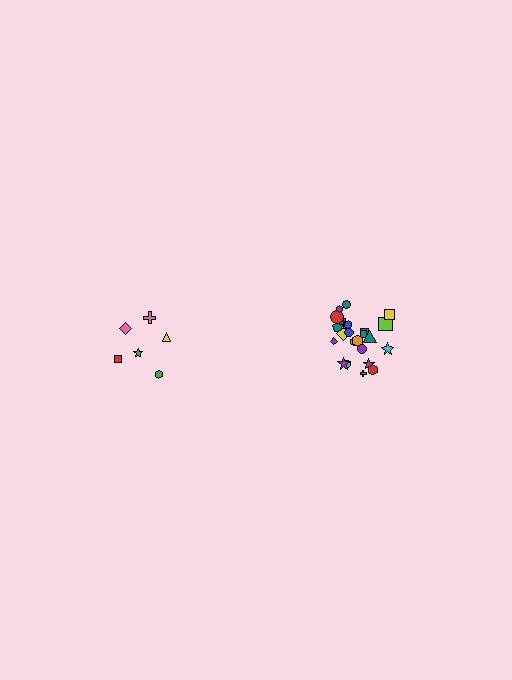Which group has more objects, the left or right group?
The right group.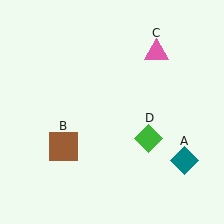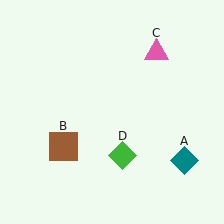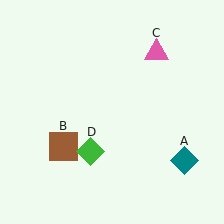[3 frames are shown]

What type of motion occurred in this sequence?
The green diamond (object D) rotated clockwise around the center of the scene.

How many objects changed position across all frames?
1 object changed position: green diamond (object D).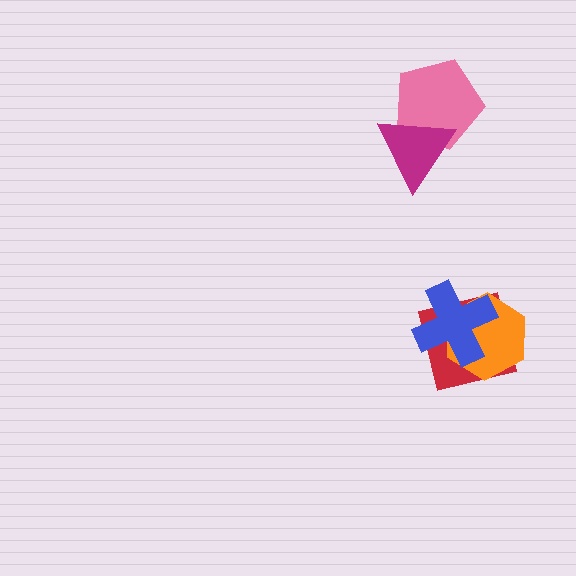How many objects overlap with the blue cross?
2 objects overlap with the blue cross.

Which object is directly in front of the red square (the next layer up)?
The orange hexagon is directly in front of the red square.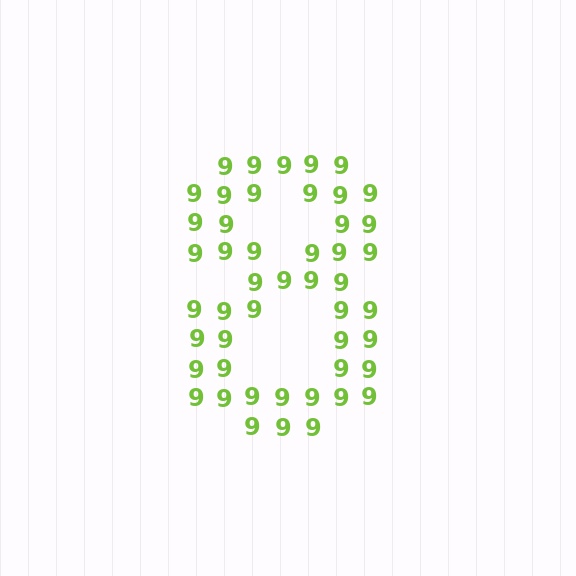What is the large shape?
The large shape is the digit 8.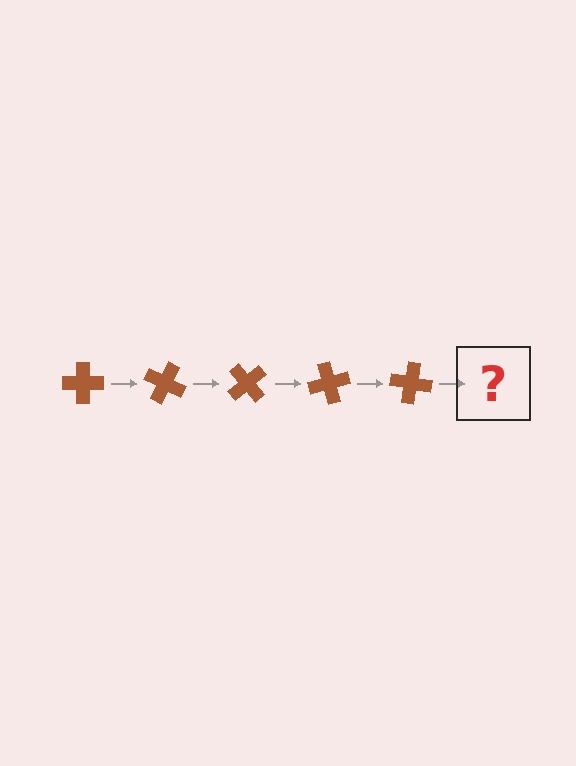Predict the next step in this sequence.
The next step is a brown cross rotated 125 degrees.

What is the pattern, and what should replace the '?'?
The pattern is that the cross rotates 25 degrees each step. The '?' should be a brown cross rotated 125 degrees.